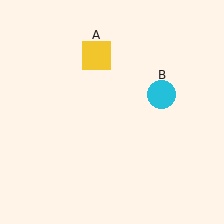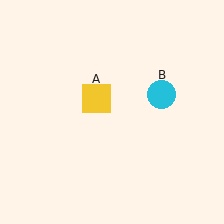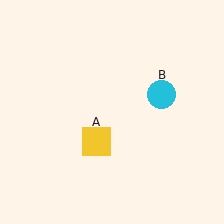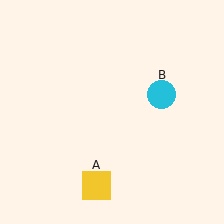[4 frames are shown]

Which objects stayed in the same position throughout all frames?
Cyan circle (object B) remained stationary.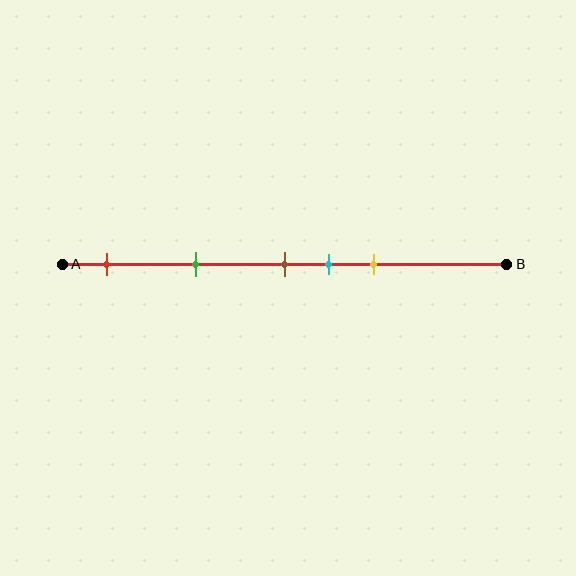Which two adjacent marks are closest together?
The brown and cyan marks are the closest adjacent pair.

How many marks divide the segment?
There are 5 marks dividing the segment.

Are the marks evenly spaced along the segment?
No, the marks are not evenly spaced.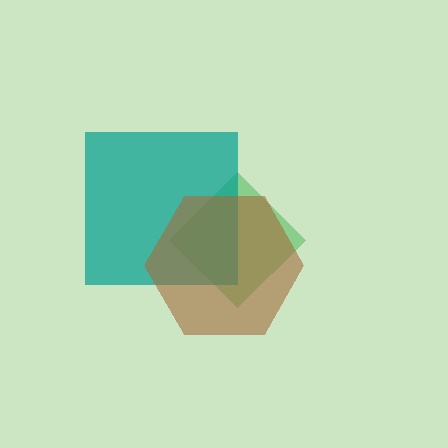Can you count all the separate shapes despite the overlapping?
Yes, there are 3 separate shapes.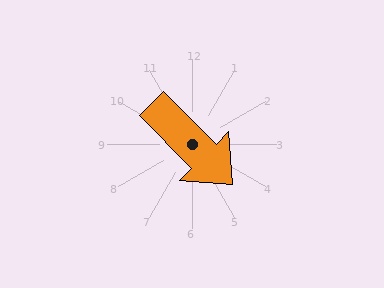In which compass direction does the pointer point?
Southeast.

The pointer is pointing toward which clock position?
Roughly 5 o'clock.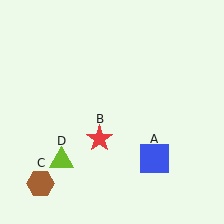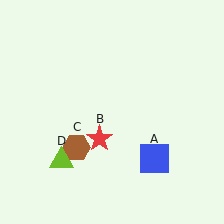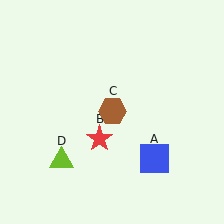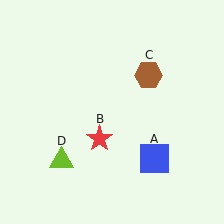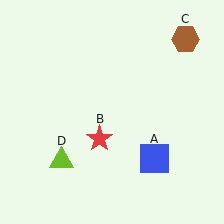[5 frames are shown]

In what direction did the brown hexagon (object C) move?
The brown hexagon (object C) moved up and to the right.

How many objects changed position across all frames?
1 object changed position: brown hexagon (object C).